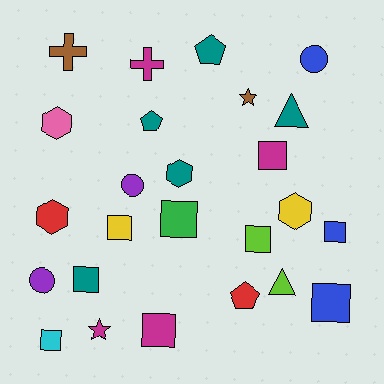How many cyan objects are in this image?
There is 1 cyan object.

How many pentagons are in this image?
There are 3 pentagons.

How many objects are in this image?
There are 25 objects.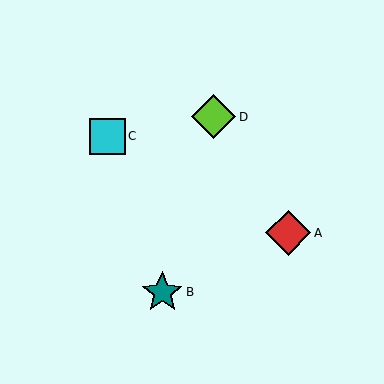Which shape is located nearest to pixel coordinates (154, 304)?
The teal star (labeled B) at (162, 292) is nearest to that location.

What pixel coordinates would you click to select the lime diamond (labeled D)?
Click at (214, 117) to select the lime diamond D.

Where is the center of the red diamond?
The center of the red diamond is at (288, 233).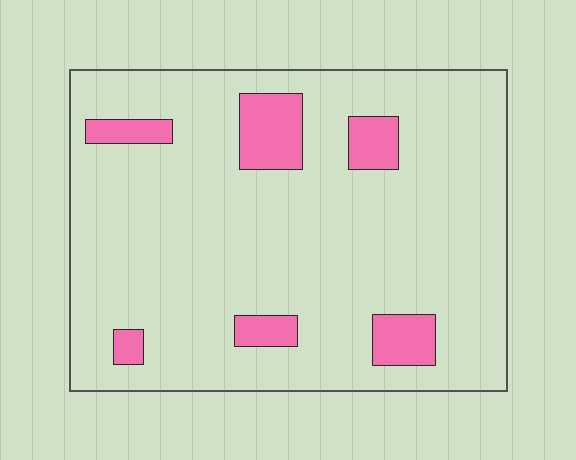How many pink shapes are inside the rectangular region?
6.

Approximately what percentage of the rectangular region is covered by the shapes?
Approximately 10%.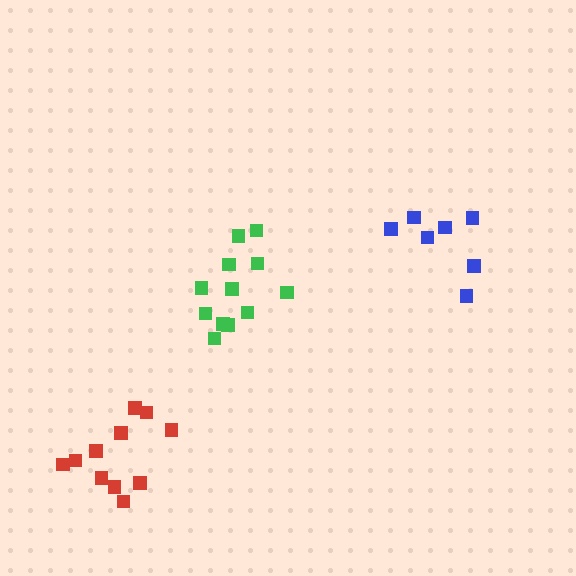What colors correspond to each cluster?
The clusters are colored: green, blue, red.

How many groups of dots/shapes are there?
There are 3 groups.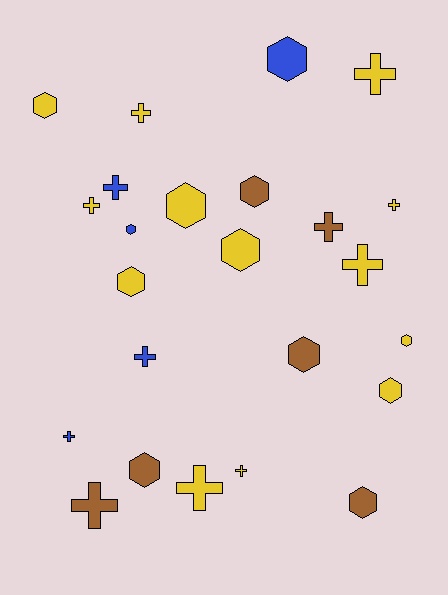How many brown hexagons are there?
There are 4 brown hexagons.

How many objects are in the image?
There are 24 objects.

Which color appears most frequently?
Yellow, with 13 objects.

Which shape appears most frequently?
Hexagon, with 12 objects.